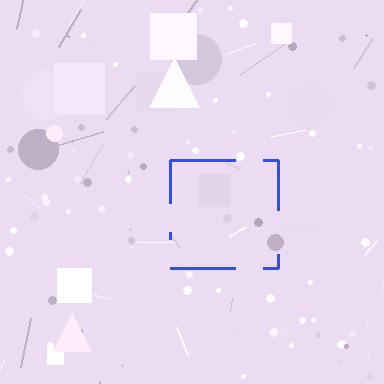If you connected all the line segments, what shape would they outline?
They would outline a square.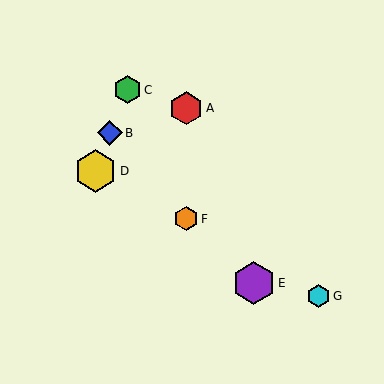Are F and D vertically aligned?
No, F is at x≈186 and D is at x≈96.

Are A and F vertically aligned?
Yes, both are at x≈186.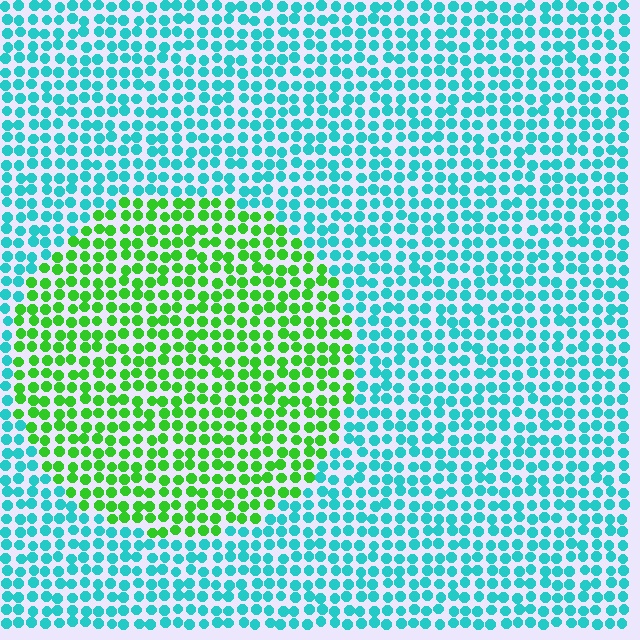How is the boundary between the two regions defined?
The boundary is defined purely by a slight shift in hue (about 62 degrees). Spacing, size, and orientation are identical on both sides.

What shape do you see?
I see a circle.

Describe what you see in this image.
The image is filled with small cyan elements in a uniform arrangement. A circle-shaped region is visible where the elements are tinted to a slightly different hue, forming a subtle color boundary.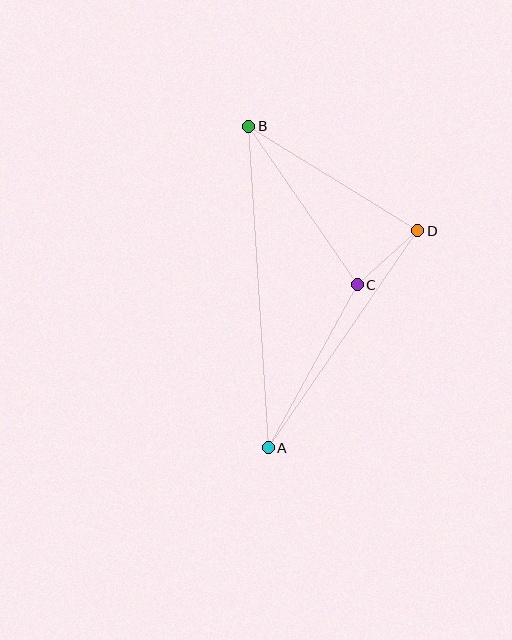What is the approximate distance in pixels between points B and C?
The distance between B and C is approximately 192 pixels.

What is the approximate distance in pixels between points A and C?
The distance between A and C is approximately 186 pixels.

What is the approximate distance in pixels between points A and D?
The distance between A and D is approximately 263 pixels.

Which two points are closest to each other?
Points C and D are closest to each other.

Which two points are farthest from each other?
Points A and B are farthest from each other.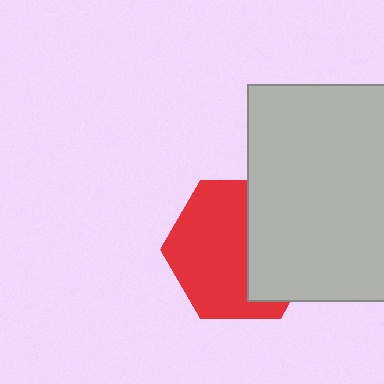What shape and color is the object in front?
The object in front is a light gray rectangle.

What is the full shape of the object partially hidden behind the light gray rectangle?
The partially hidden object is a red hexagon.